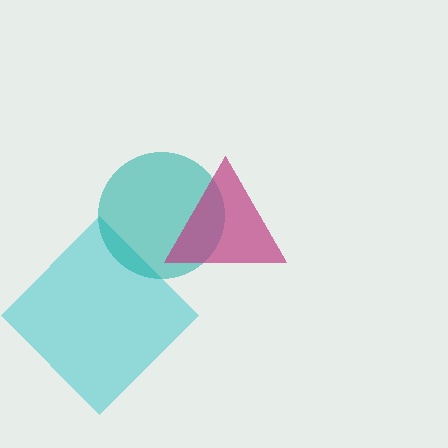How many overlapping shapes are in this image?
There are 3 overlapping shapes in the image.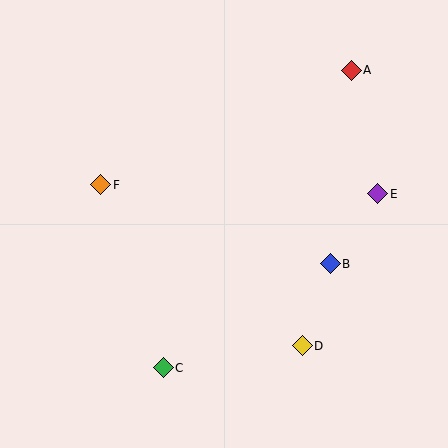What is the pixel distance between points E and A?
The distance between E and A is 126 pixels.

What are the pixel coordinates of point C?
Point C is at (163, 368).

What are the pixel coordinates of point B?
Point B is at (330, 264).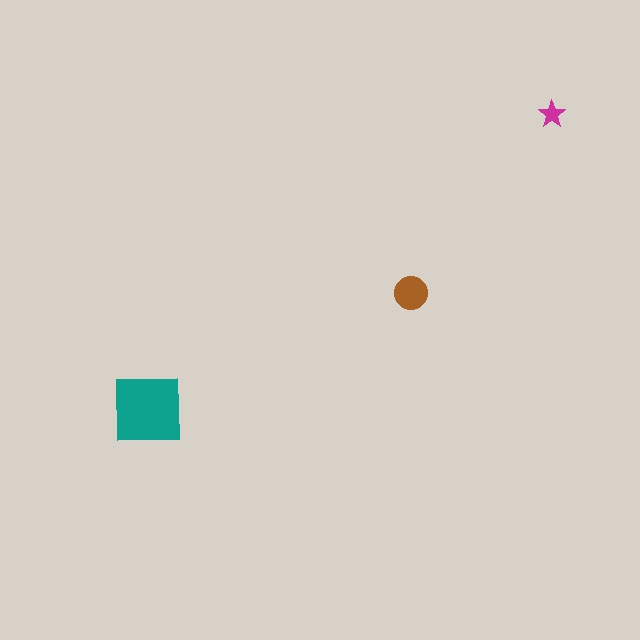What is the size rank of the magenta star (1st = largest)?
3rd.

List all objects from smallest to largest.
The magenta star, the brown circle, the teal square.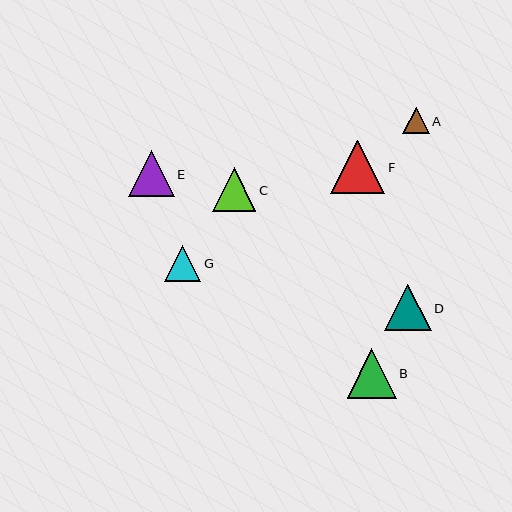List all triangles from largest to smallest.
From largest to smallest: F, B, D, E, C, G, A.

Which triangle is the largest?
Triangle F is the largest with a size of approximately 54 pixels.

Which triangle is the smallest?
Triangle A is the smallest with a size of approximately 26 pixels.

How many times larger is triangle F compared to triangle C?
Triangle F is approximately 1.2 times the size of triangle C.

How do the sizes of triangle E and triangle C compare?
Triangle E and triangle C are approximately the same size.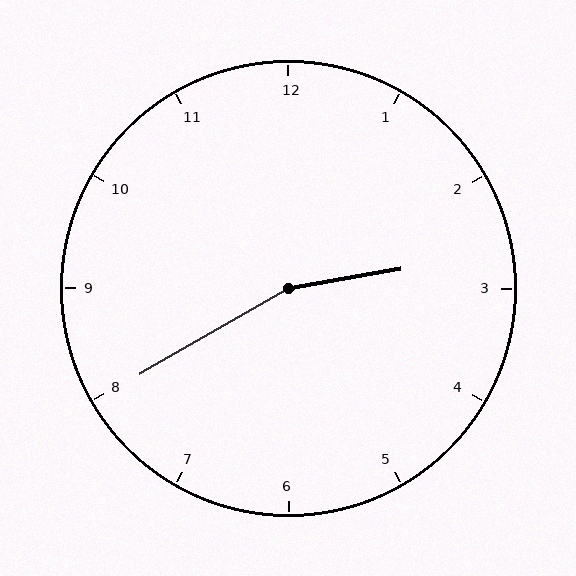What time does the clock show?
2:40.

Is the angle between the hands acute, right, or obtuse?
It is obtuse.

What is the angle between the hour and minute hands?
Approximately 160 degrees.